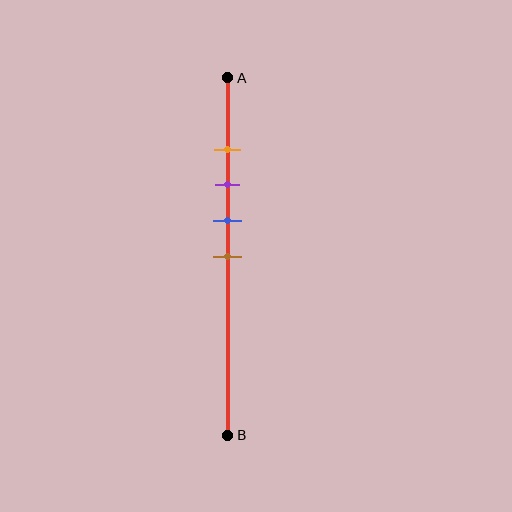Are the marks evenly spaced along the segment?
Yes, the marks are approximately evenly spaced.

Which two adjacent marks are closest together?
The orange and purple marks are the closest adjacent pair.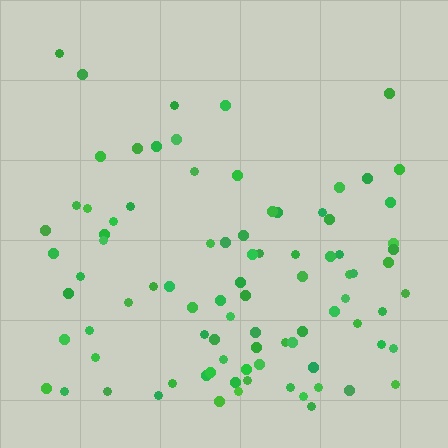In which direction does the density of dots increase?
From top to bottom, with the bottom side densest.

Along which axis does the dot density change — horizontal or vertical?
Vertical.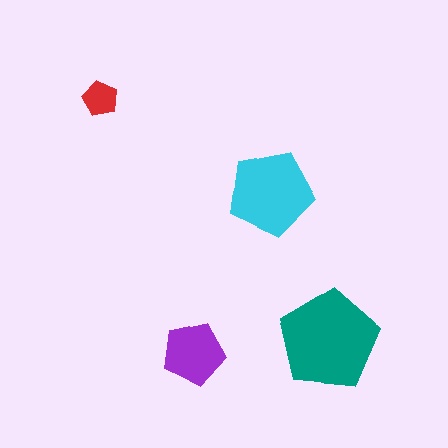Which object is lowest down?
The purple pentagon is bottommost.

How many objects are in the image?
There are 4 objects in the image.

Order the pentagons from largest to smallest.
the teal one, the cyan one, the purple one, the red one.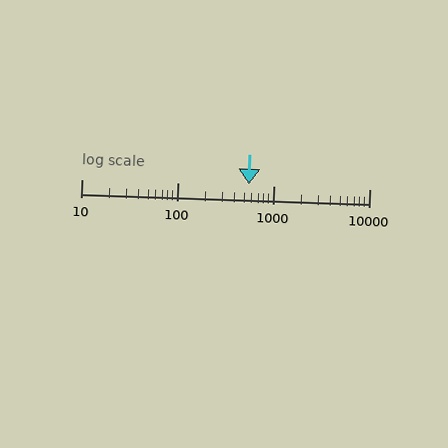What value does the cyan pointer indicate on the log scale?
The pointer indicates approximately 560.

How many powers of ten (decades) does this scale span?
The scale spans 3 decades, from 10 to 10000.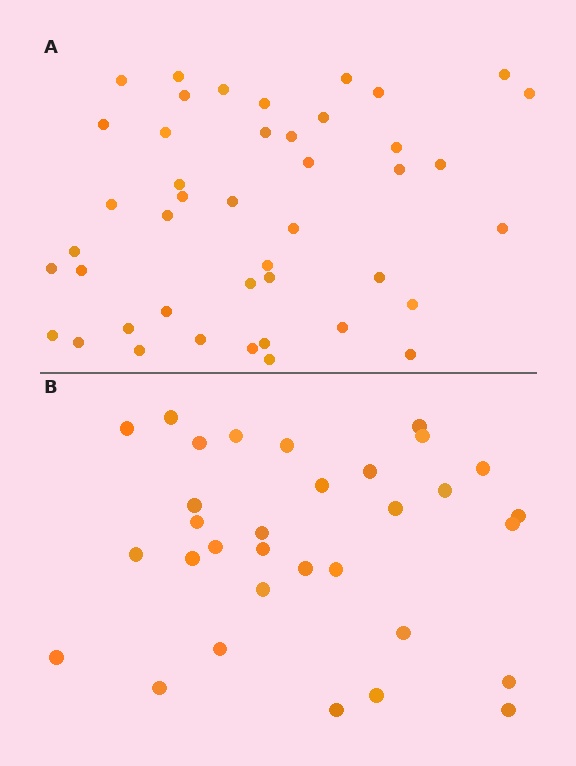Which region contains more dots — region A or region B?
Region A (the top region) has more dots.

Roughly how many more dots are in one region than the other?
Region A has roughly 12 or so more dots than region B.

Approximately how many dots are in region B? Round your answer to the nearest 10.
About 30 dots. (The exact count is 32, which rounds to 30.)